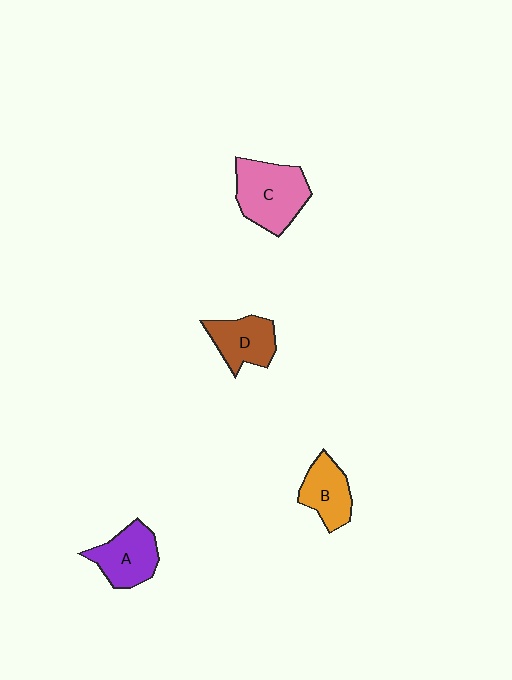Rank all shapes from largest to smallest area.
From largest to smallest: C (pink), A (purple), D (brown), B (orange).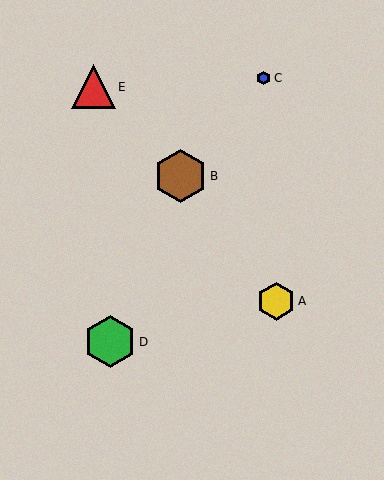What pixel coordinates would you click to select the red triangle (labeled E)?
Click at (93, 87) to select the red triangle E.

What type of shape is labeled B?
Shape B is a brown hexagon.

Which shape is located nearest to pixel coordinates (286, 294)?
The yellow hexagon (labeled A) at (276, 301) is nearest to that location.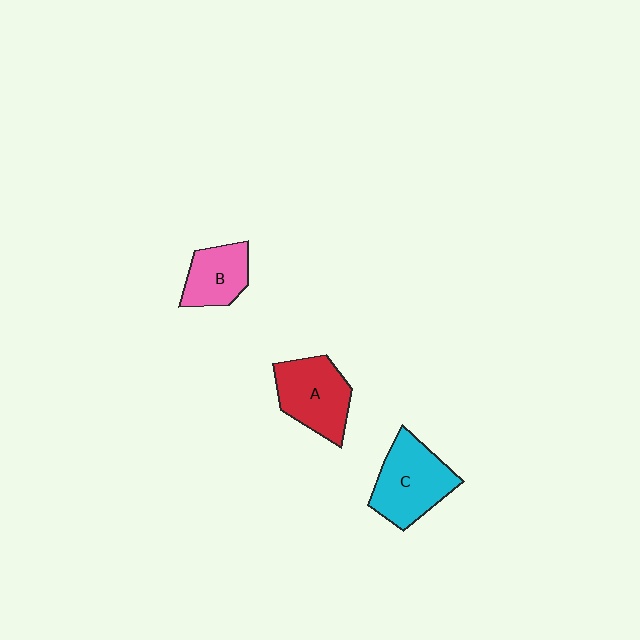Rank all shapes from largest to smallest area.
From largest to smallest: C (cyan), A (red), B (pink).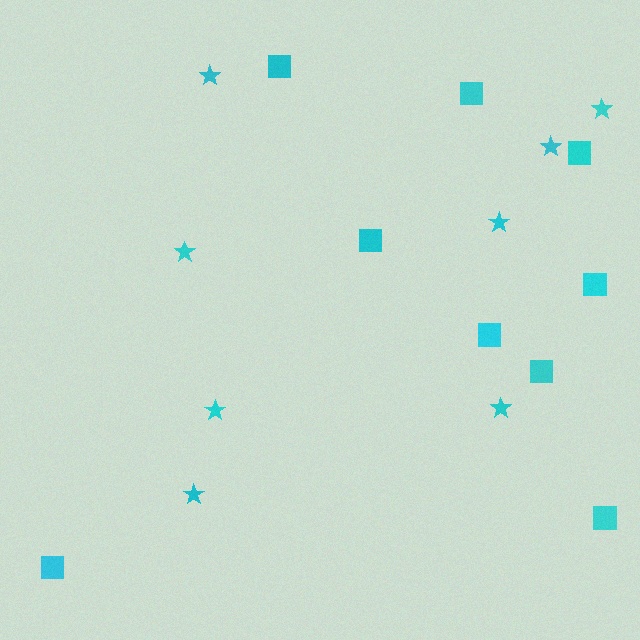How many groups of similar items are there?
There are 2 groups: one group of squares (9) and one group of stars (8).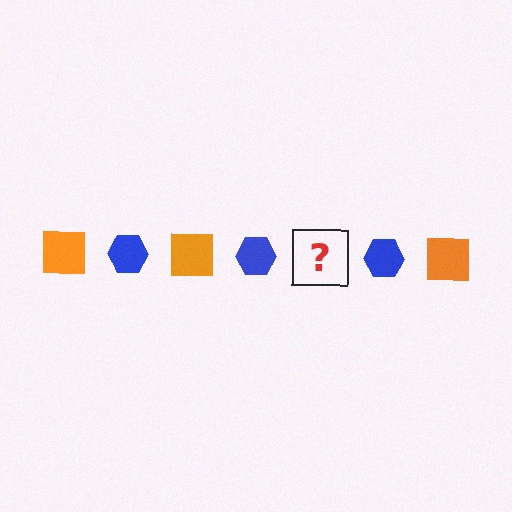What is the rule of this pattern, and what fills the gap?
The rule is that the pattern alternates between orange square and blue hexagon. The gap should be filled with an orange square.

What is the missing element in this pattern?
The missing element is an orange square.